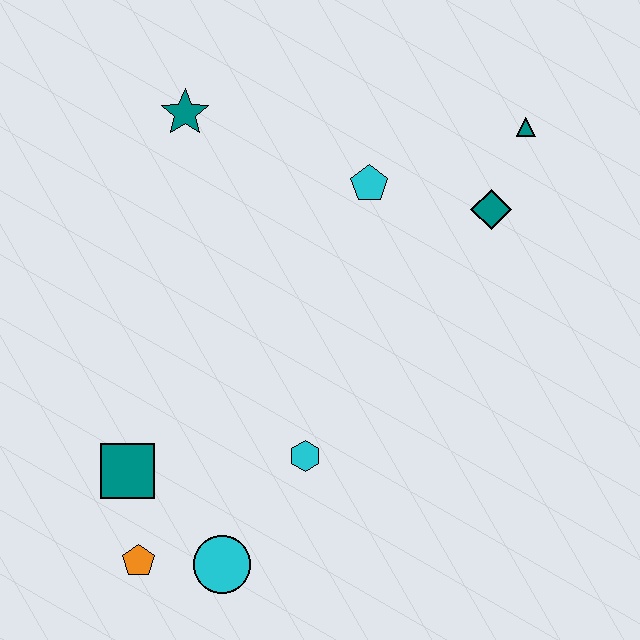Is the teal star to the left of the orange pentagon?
No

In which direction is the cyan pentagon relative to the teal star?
The cyan pentagon is to the right of the teal star.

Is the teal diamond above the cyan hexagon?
Yes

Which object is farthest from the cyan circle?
The teal triangle is farthest from the cyan circle.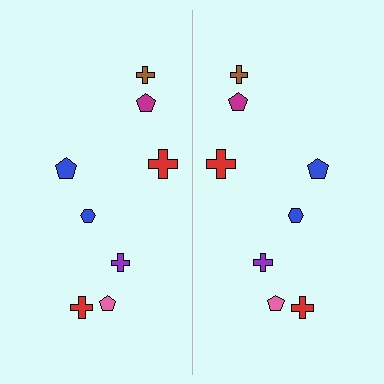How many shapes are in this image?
There are 16 shapes in this image.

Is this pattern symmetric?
Yes, this pattern has bilateral (reflection) symmetry.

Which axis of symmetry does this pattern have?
The pattern has a vertical axis of symmetry running through the center of the image.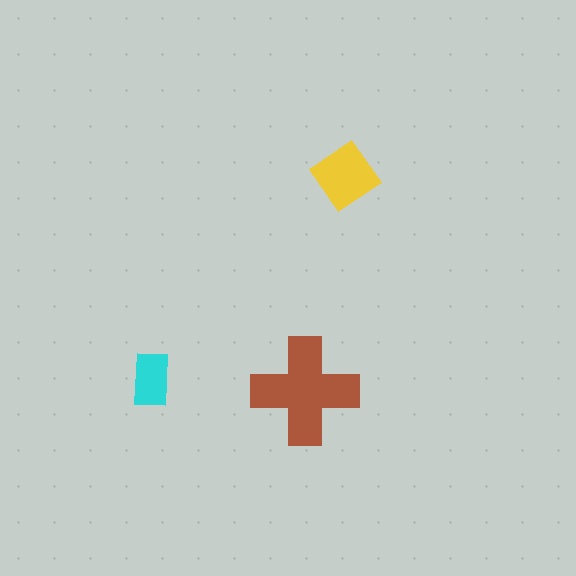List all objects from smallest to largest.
The cyan rectangle, the yellow diamond, the brown cross.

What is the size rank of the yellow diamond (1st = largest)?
2nd.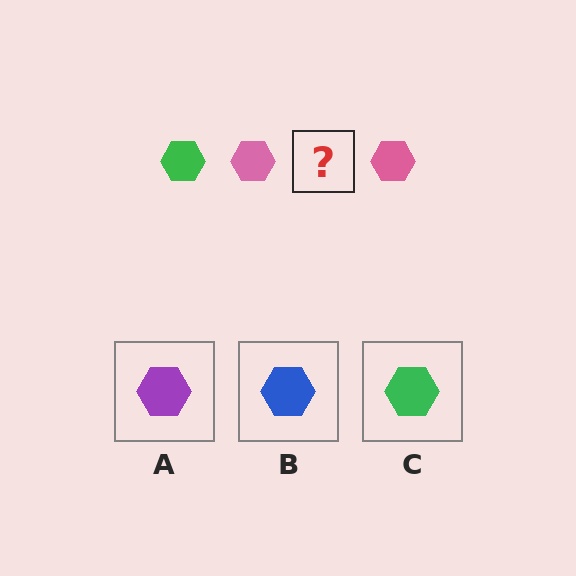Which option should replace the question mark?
Option C.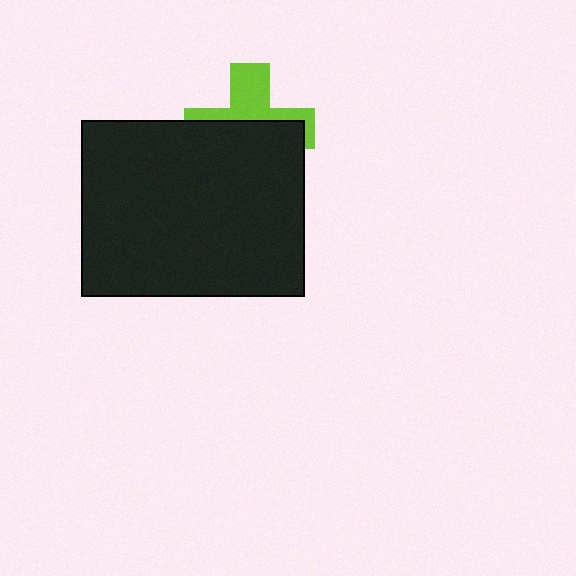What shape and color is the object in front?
The object in front is a black rectangle.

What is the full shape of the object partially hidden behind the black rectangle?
The partially hidden object is a lime cross.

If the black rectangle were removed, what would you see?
You would see the complete lime cross.